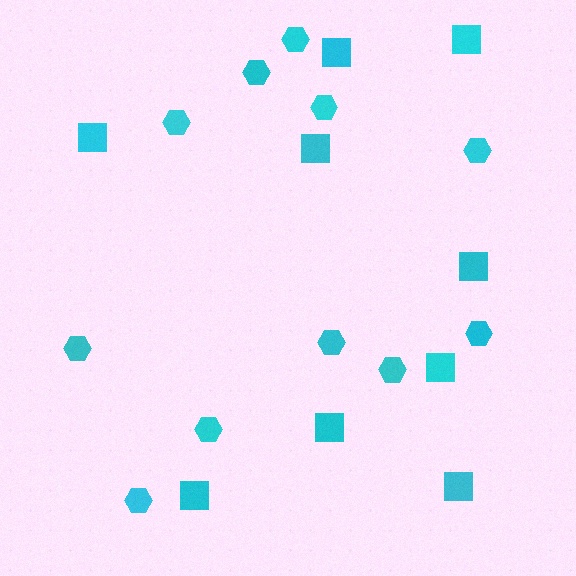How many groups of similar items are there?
There are 2 groups: one group of squares (9) and one group of hexagons (11).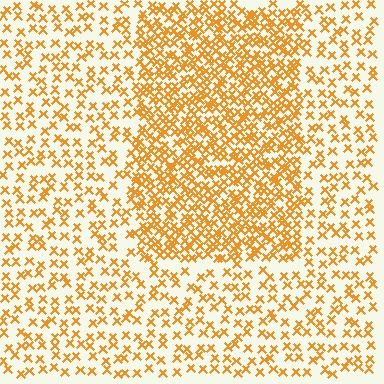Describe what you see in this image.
The image contains small orange elements arranged at two different densities. A rectangle-shaped region is visible where the elements are more densely packed than the surrounding area.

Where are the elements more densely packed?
The elements are more densely packed inside the rectangle boundary.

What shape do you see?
I see a rectangle.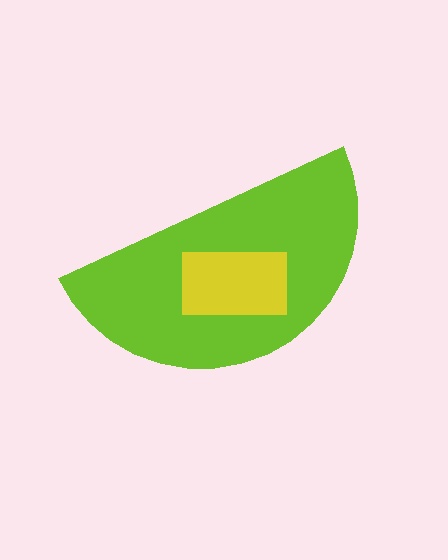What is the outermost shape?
The lime semicircle.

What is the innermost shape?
The yellow rectangle.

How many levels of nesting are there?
2.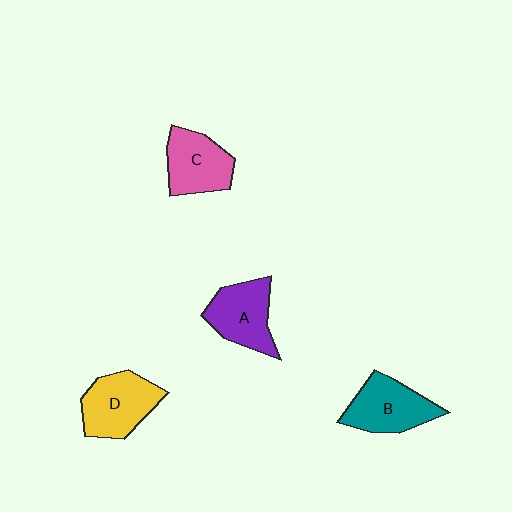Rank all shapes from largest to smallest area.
From largest to smallest: D (yellow), B (teal), A (purple), C (pink).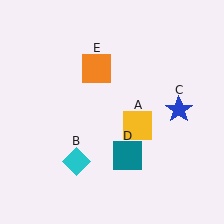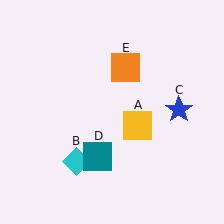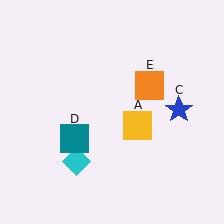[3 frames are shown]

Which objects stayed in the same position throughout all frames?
Yellow square (object A) and cyan diamond (object B) and blue star (object C) remained stationary.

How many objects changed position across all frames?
2 objects changed position: teal square (object D), orange square (object E).